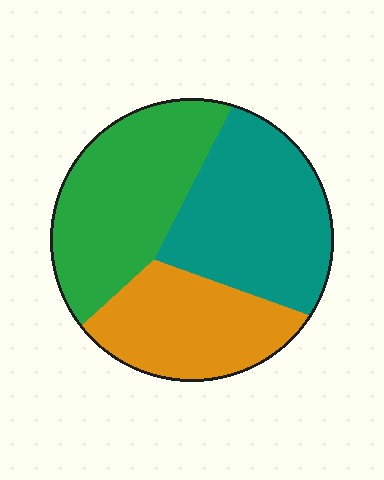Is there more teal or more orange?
Teal.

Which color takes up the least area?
Orange, at roughly 25%.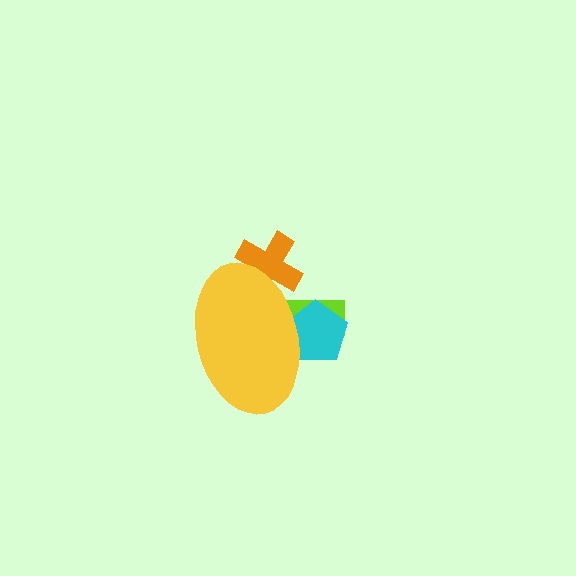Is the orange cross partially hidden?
Yes, the orange cross is partially hidden behind the yellow ellipse.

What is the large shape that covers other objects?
A yellow ellipse.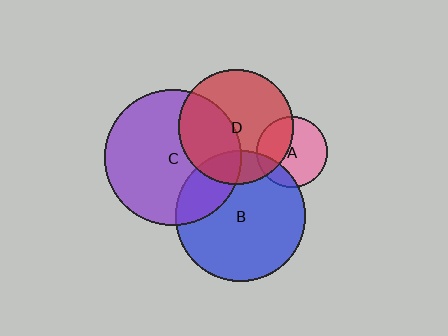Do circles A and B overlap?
Yes.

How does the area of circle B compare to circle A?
Approximately 3.4 times.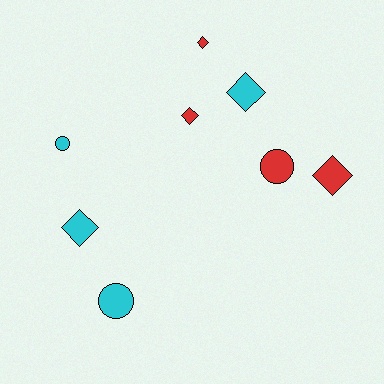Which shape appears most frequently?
Diamond, with 5 objects.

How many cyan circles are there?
There are 2 cyan circles.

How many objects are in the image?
There are 8 objects.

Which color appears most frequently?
Red, with 4 objects.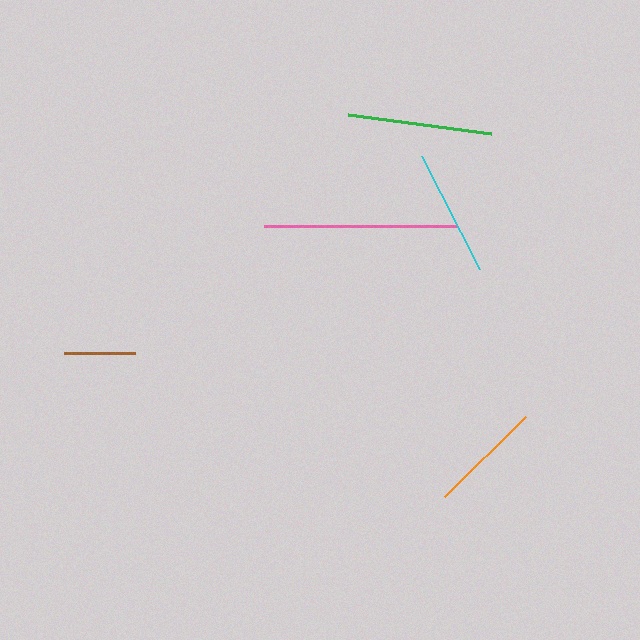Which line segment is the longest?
The pink line is the longest at approximately 192 pixels.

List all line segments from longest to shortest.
From longest to shortest: pink, green, cyan, orange, brown.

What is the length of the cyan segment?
The cyan segment is approximately 127 pixels long.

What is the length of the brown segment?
The brown segment is approximately 71 pixels long.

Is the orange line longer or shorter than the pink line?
The pink line is longer than the orange line.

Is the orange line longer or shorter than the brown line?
The orange line is longer than the brown line.